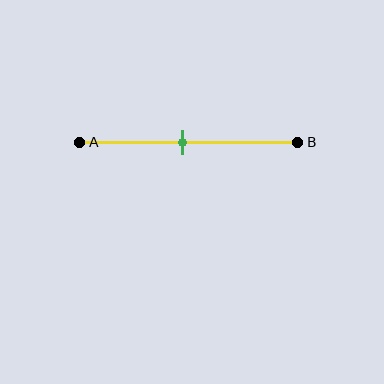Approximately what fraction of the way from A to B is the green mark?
The green mark is approximately 45% of the way from A to B.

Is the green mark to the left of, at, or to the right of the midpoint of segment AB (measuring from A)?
The green mark is approximately at the midpoint of segment AB.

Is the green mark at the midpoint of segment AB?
Yes, the mark is approximately at the midpoint.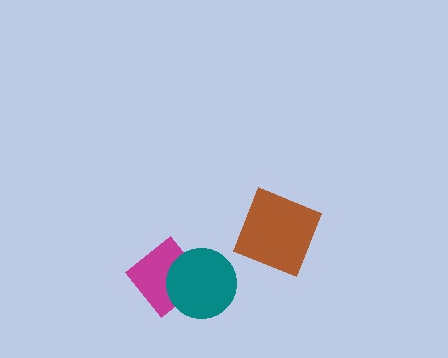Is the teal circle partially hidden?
No, no other shape covers it.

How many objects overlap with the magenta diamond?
1 object overlaps with the magenta diamond.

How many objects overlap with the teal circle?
1 object overlaps with the teal circle.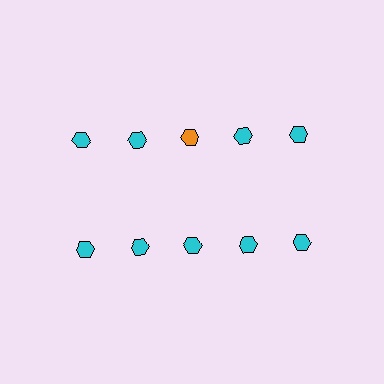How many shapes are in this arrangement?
There are 10 shapes arranged in a grid pattern.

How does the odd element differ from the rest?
It has a different color: orange instead of cyan.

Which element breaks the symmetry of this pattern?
The orange hexagon in the top row, center column breaks the symmetry. All other shapes are cyan hexagons.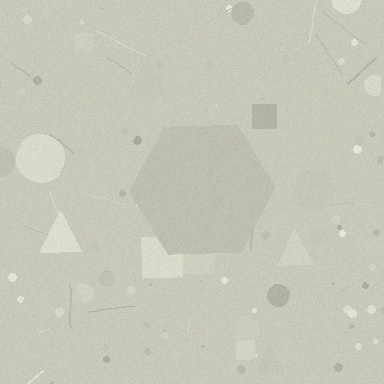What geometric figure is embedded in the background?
A hexagon is embedded in the background.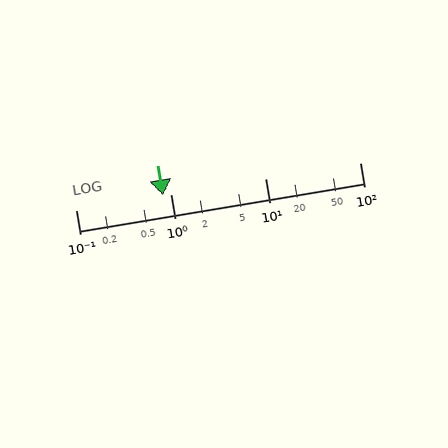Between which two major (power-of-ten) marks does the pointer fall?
The pointer is between 0.1 and 1.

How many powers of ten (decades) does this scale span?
The scale spans 3 decades, from 0.1 to 100.